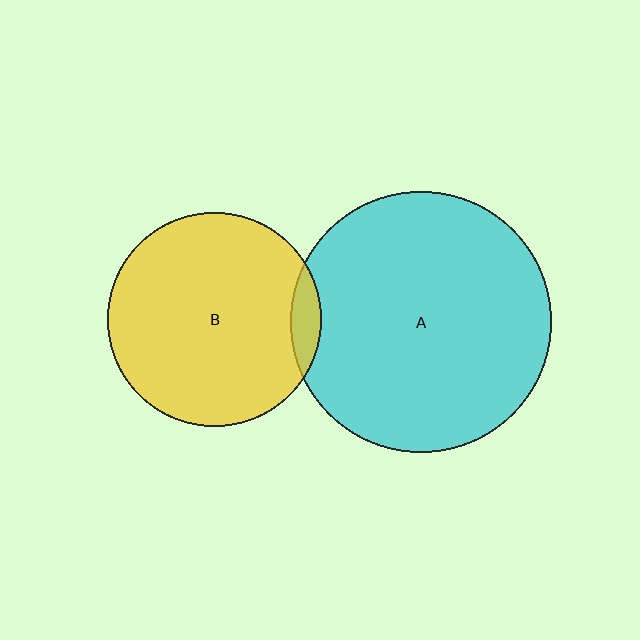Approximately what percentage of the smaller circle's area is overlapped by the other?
Approximately 5%.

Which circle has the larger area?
Circle A (cyan).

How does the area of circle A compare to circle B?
Approximately 1.5 times.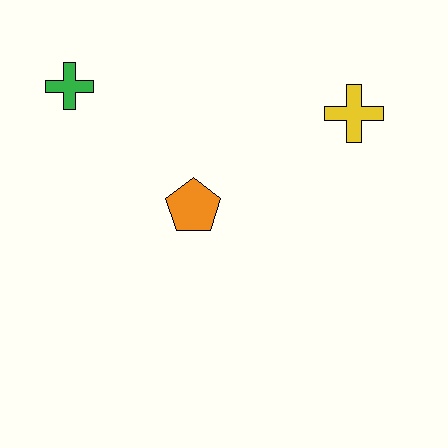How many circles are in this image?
There are no circles.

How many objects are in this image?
There are 3 objects.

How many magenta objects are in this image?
There are no magenta objects.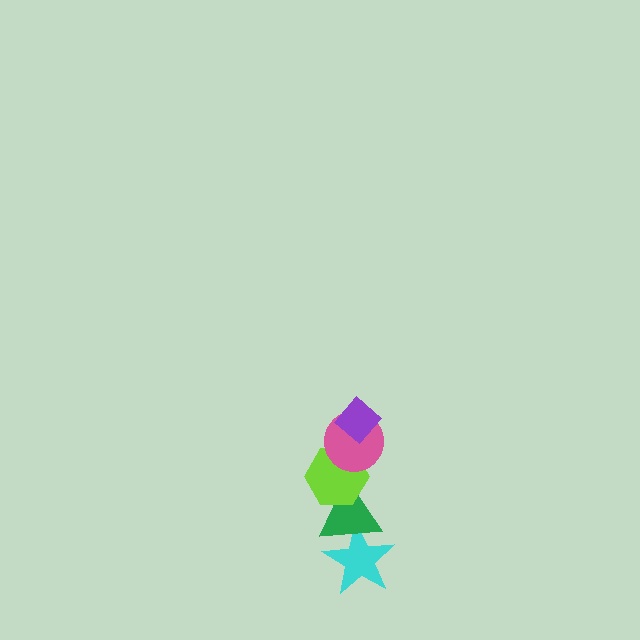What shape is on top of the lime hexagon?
The pink circle is on top of the lime hexagon.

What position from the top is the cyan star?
The cyan star is 5th from the top.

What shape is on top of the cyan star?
The green triangle is on top of the cyan star.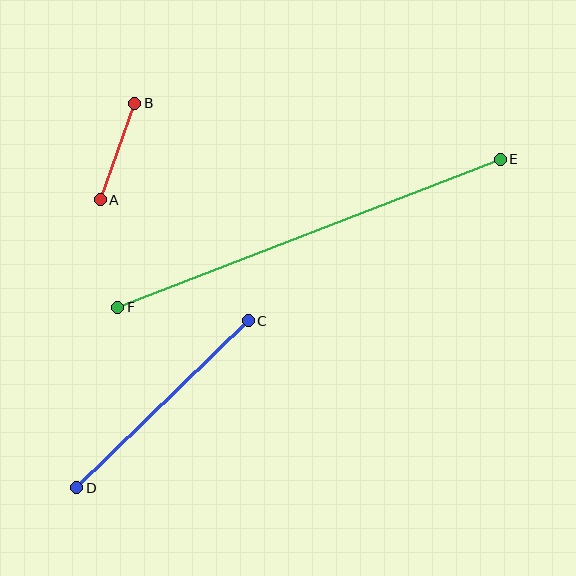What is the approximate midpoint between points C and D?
The midpoint is at approximately (162, 404) pixels.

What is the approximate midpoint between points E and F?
The midpoint is at approximately (309, 233) pixels.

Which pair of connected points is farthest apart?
Points E and F are farthest apart.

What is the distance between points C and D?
The distance is approximately 239 pixels.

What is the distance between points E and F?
The distance is approximately 410 pixels.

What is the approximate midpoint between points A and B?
The midpoint is at approximately (117, 152) pixels.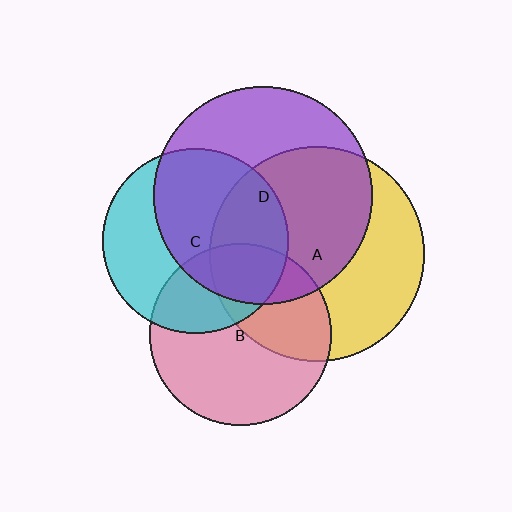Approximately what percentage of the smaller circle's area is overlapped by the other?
Approximately 20%.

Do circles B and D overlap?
Yes.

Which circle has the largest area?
Circle D (purple).